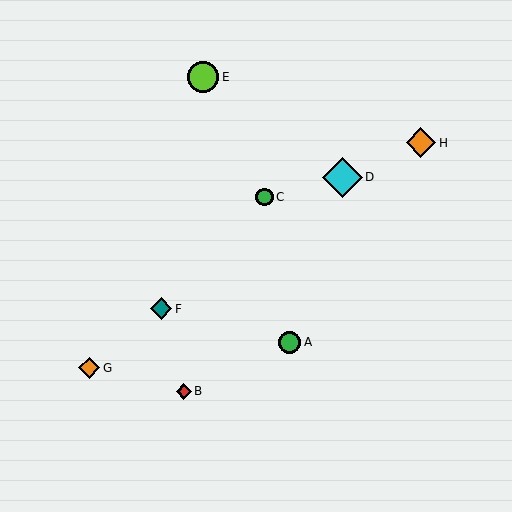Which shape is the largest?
The cyan diamond (labeled D) is the largest.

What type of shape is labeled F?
Shape F is a teal diamond.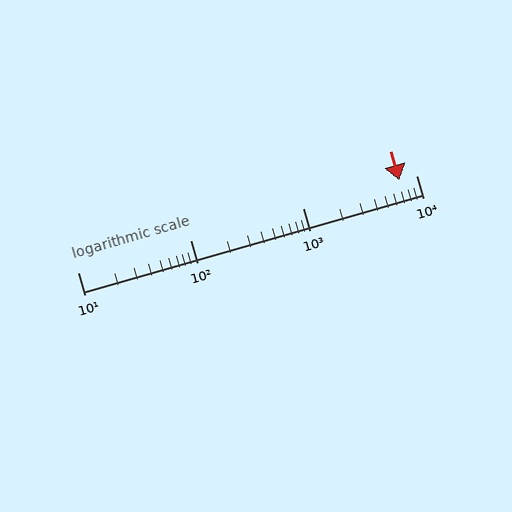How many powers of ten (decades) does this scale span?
The scale spans 3 decades, from 10 to 10000.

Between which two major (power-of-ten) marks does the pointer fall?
The pointer is between 1000 and 10000.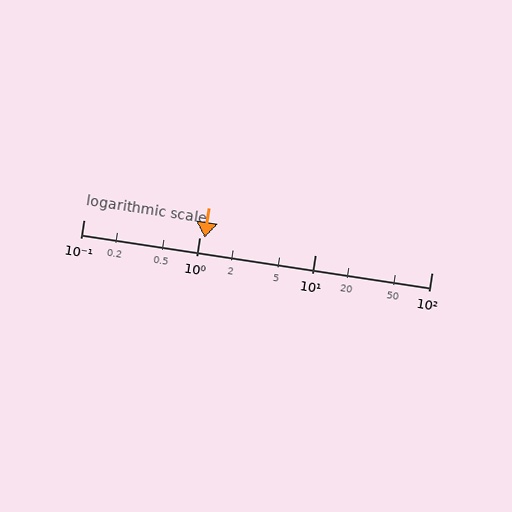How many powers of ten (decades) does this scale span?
The scale spans 3 decades, from 0.1 to 100.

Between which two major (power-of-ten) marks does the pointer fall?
The pointer is between 1 and 10.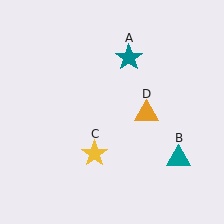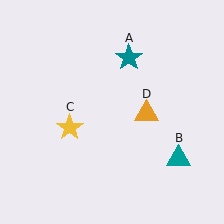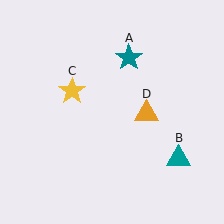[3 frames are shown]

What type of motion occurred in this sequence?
The yellow star (object C) rotated clockwise around the center of the scene.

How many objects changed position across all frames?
1 object changed position: yellow star (object C).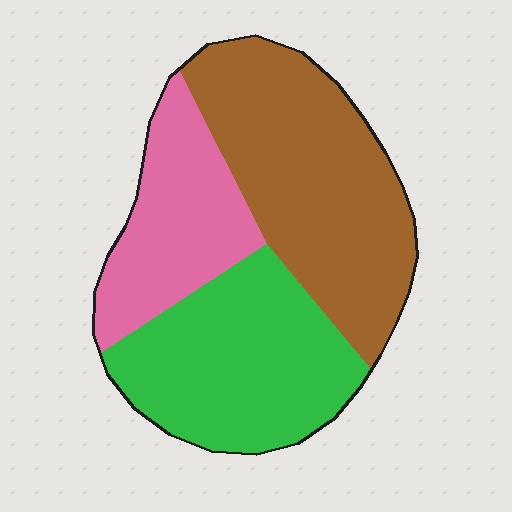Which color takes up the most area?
Brown, at roughly 40%.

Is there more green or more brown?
Brown.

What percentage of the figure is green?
Green takes up between a third and a half of the figure.